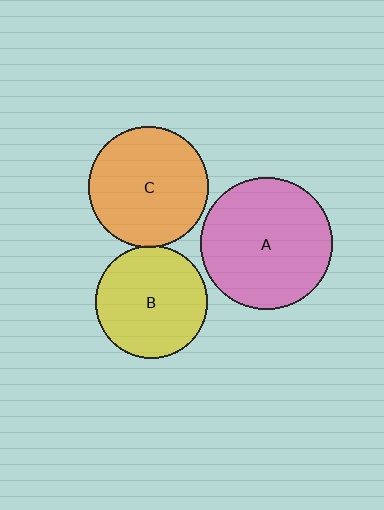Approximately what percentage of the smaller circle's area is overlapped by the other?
Approximately 5%.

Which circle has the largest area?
Circle A (pink).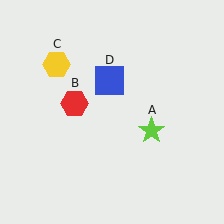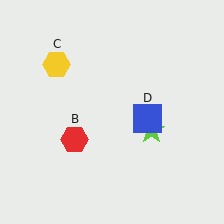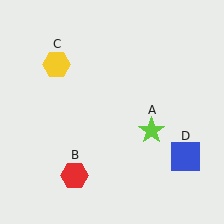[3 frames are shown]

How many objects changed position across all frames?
2 objects changed position: red hexagon (object B), blue square (object D).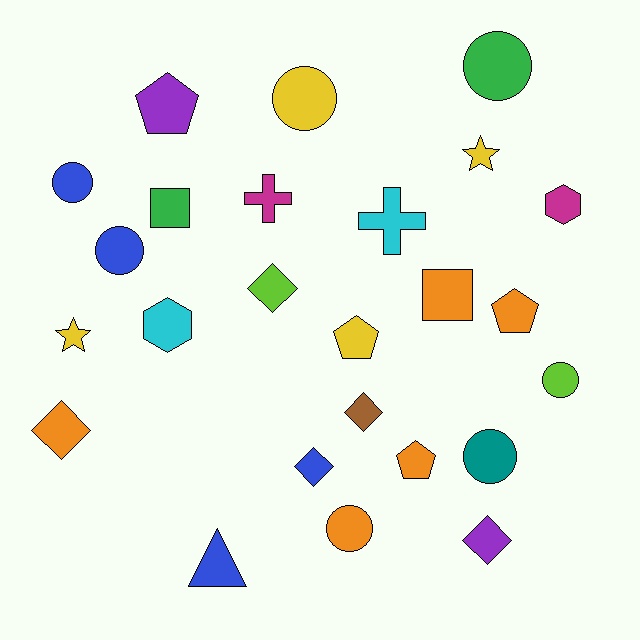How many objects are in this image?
There are 25 objects.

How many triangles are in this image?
There is 1 triangle.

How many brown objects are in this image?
There is 1 brown object.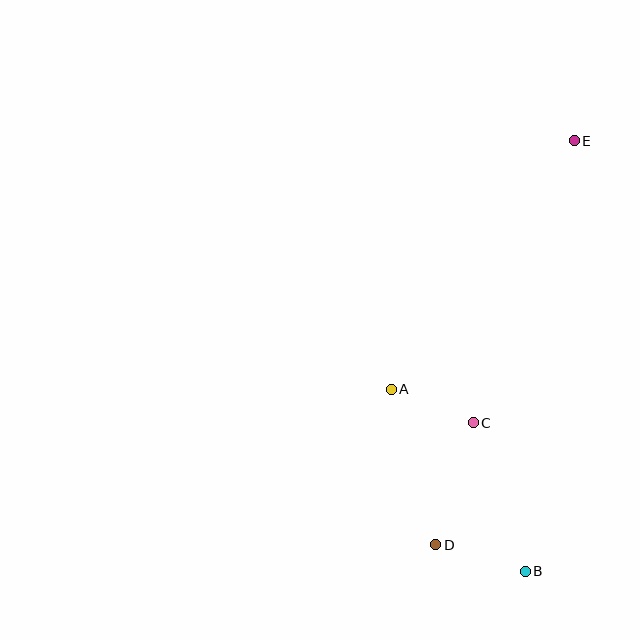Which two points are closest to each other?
Points A and C are closest to each other.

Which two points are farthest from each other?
Points B and E are farthest from each other.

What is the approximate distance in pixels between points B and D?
The distance between B and D is approximately 93 pixels.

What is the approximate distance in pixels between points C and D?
The distance between C and D is approximately 128 pixels.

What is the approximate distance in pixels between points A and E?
The distance between A and E is approximately 309 pixels.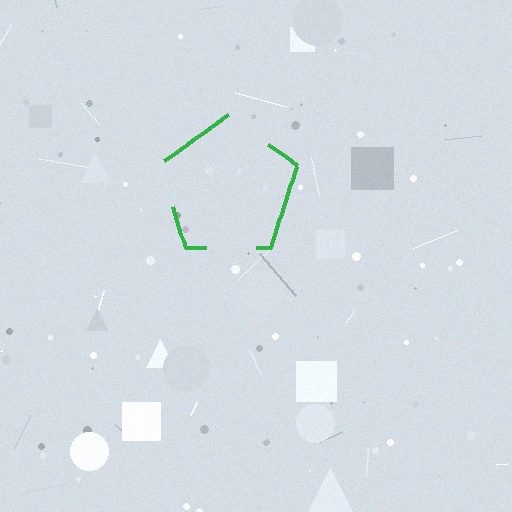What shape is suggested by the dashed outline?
The dashed outline suggests a pentagon.